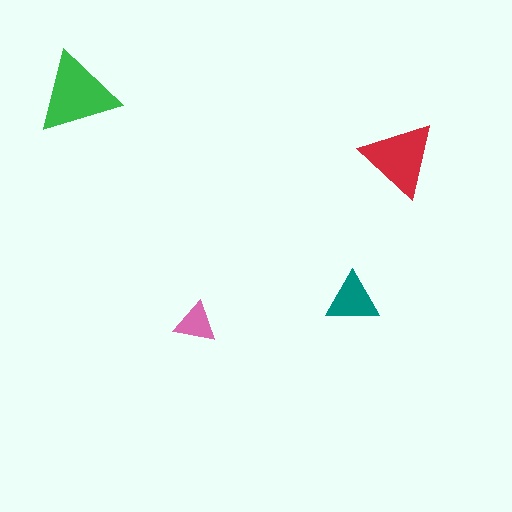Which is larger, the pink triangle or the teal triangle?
The teal one.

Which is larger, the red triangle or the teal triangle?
The red one.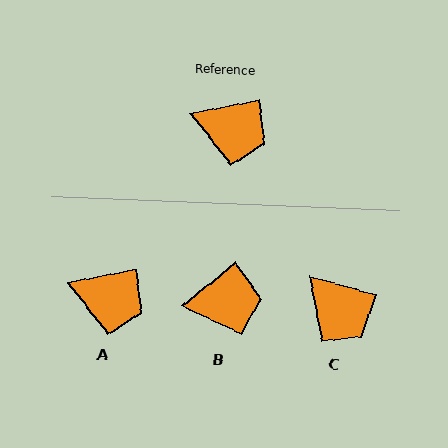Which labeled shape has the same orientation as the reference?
A.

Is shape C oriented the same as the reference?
No, it is off by about 27 degrees.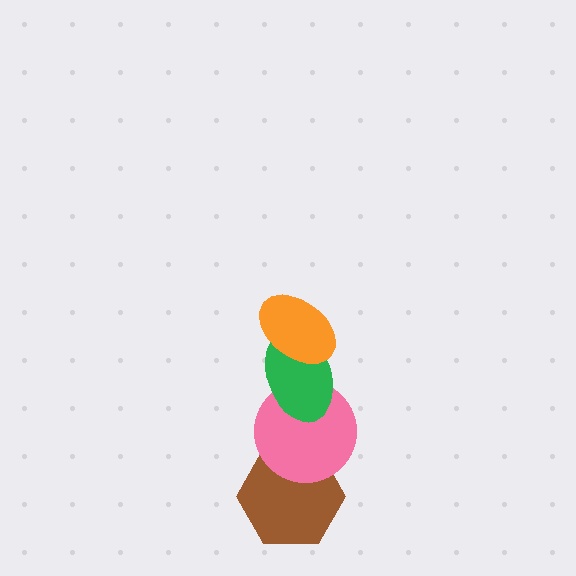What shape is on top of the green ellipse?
The orange ellipse is on top of the green ellipse.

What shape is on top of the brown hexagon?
The pink circle is on top of the brown hexagon.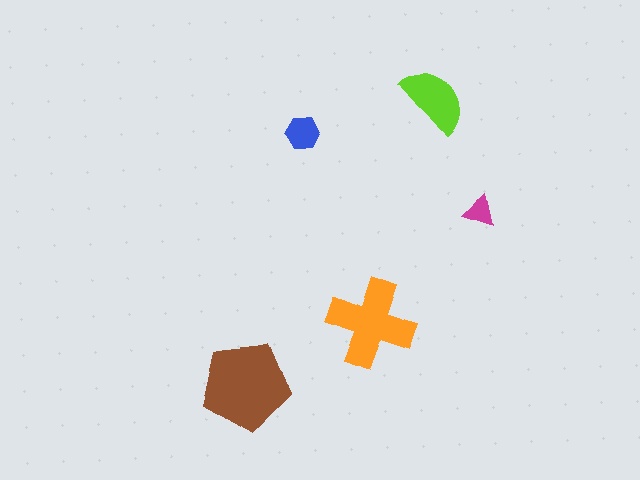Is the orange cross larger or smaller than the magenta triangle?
Larger.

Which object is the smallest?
The magenta triangle.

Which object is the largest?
The brown pentagon.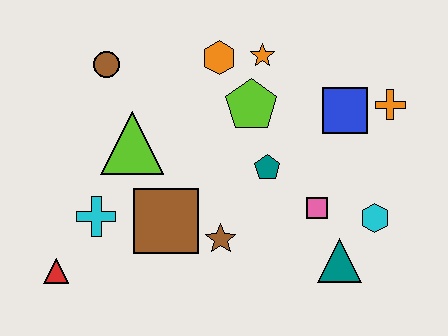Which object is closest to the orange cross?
The blue square is closest to the orange cross.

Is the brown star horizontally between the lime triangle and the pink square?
Yes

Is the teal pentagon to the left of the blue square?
Yes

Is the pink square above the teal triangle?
Yes